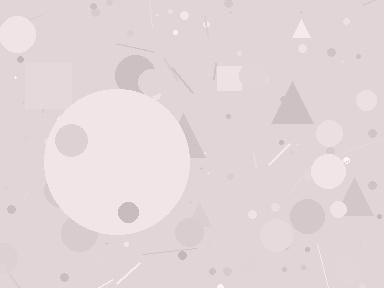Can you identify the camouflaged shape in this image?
The camouflaged shape is a circle.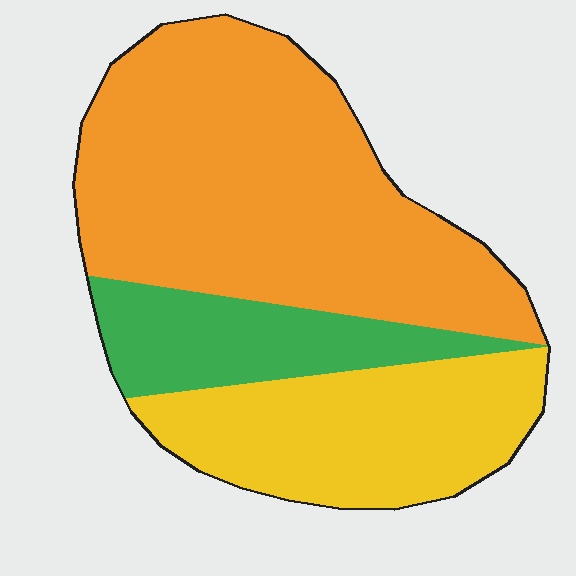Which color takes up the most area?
Orange, at roughly 55%.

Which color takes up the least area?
Green, at roughly 15%.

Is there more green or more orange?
Orange.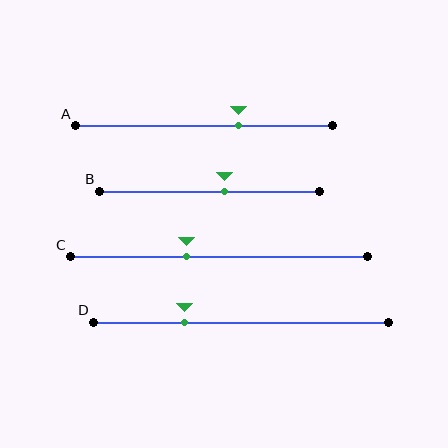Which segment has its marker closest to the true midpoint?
Segment B has its marker closest to the true midpoint.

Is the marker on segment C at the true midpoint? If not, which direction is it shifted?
No, the marker on segment C is shifted to the left by about 11% of the segment length.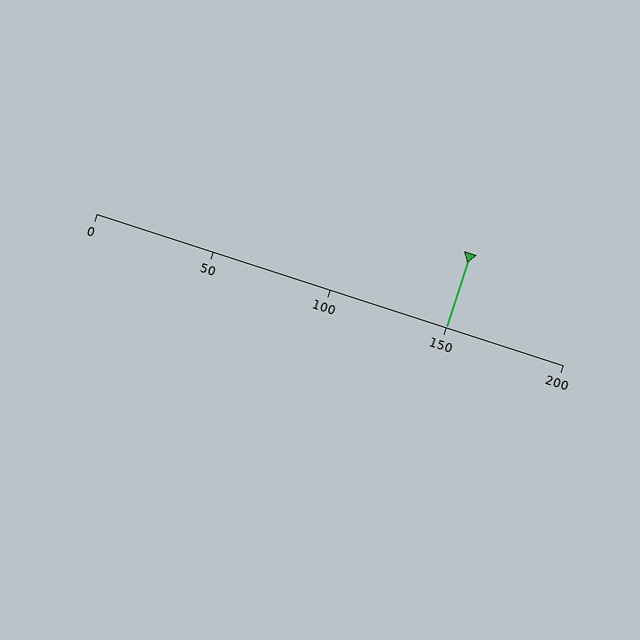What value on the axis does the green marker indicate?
The marker indicates approximately 150.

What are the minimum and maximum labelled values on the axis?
The axis runs from 0 to 200.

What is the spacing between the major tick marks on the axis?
The major ticks are spaced 50 apart.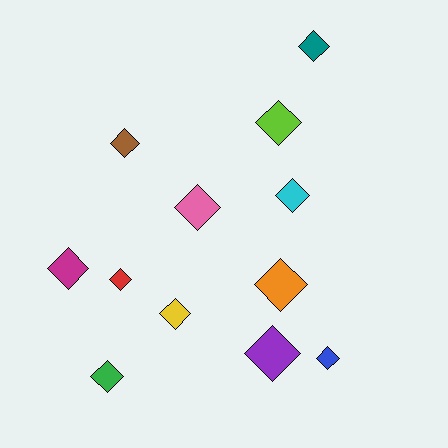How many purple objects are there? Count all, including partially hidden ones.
There is 1 purple object.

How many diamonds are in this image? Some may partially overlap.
There are 12 diamonds.